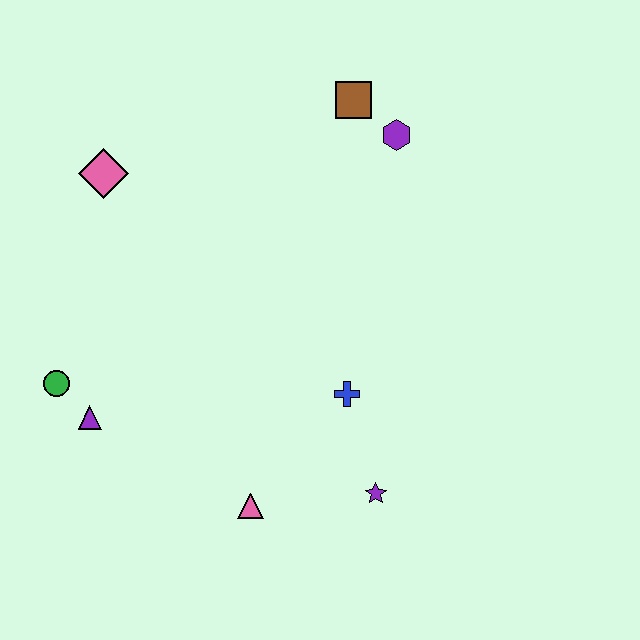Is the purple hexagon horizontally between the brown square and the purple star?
No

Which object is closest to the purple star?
The blue cross is closest to the purple star.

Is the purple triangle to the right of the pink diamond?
No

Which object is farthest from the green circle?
The purple hexagon is farthest from the green circle.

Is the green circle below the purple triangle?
No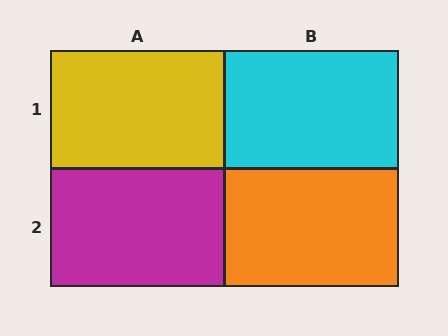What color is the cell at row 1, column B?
Cyan.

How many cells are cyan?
1 cell is cyan.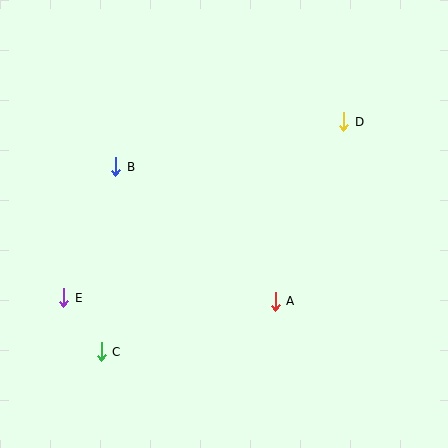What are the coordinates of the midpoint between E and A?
The midpoint between E and A is at (169, 299).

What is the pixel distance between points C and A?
The distance between C and A is 181 pixels.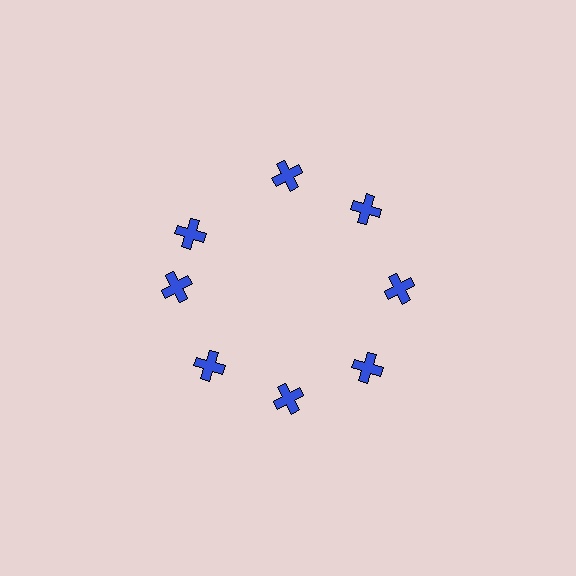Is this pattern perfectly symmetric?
No. The 8 blue crosses are arranged in a ring, but one element near the 10 o'clock position is rotated out of alignment along the ring, breaking the 8-fold rotational symmetry.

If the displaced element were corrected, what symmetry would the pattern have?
It would have 8-fold rotational symmetry — the pattern would map onto itself every 45 degrees.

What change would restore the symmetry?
The symmetry would be restored by rotating it back into even spacing with its neighbors so that all 8 crosses sit at equal angles and equal distance from the center.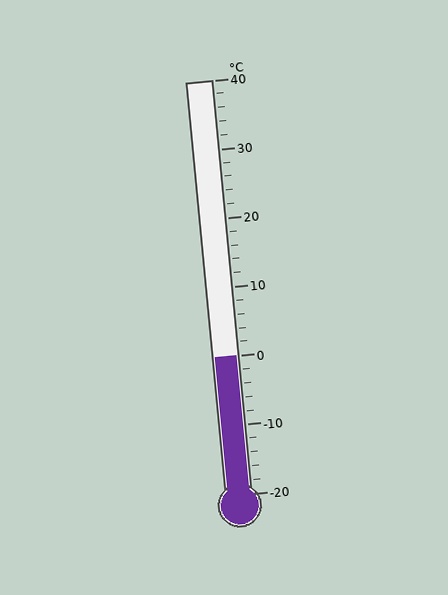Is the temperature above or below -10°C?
The temperature is above -10°C.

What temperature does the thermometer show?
The thermometer shows approximately 0°C.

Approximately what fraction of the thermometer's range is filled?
The thermometer is filled to approximately 35% of its range.